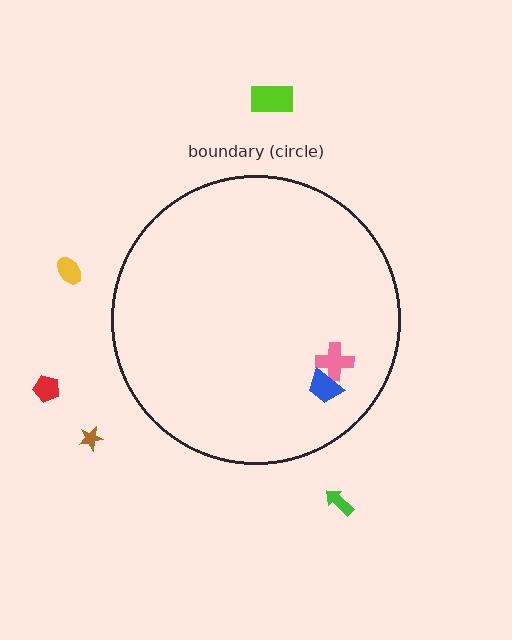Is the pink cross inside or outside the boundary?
Inside.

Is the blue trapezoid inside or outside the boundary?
Inside.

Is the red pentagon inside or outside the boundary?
Outside.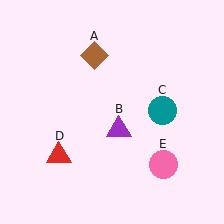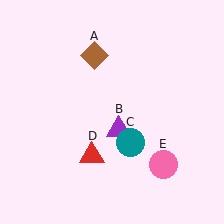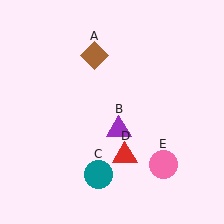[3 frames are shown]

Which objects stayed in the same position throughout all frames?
Brown diamond (object A) and purple triangle (object B) and pink circle (object E) remained stationary.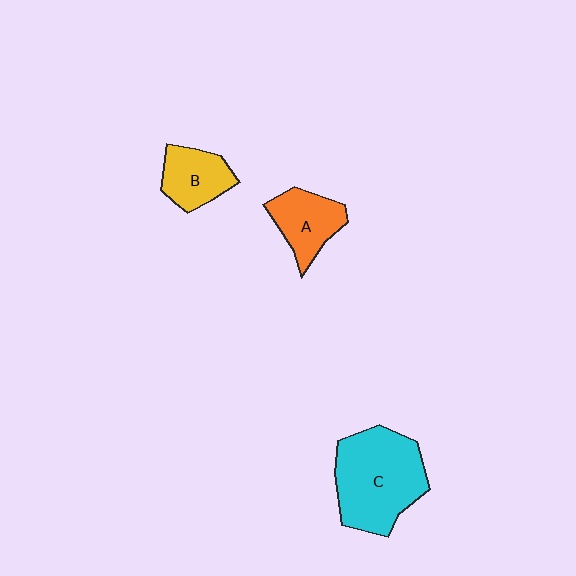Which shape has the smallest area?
Shape B (yellow).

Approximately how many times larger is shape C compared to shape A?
Approximately 2.0 times.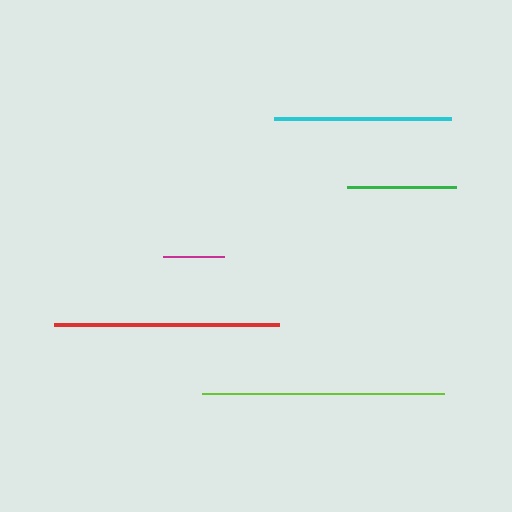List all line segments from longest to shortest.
From longest to shortest: lime, red, cyan, green, magenta.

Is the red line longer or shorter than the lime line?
The lime line is longer than the red line.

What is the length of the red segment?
The red segment is approximately 225 pixels long.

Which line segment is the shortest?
The magenta line is the shortest at approximately 60 pixels.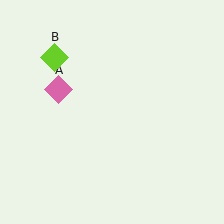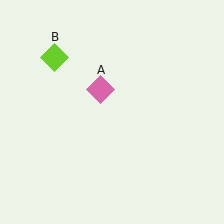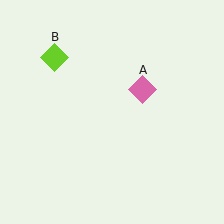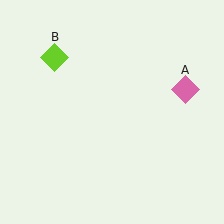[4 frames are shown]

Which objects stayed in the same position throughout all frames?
Lime diamond (object B) remained stationary.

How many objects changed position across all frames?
1 object changed position: pink diamond (object A).